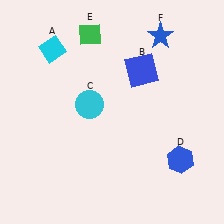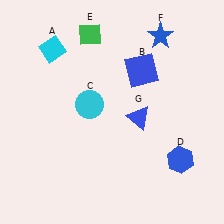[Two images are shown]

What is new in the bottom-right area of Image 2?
A blue triangle (G) was added in the bottom-right area of Image 2.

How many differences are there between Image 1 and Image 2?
There is 1 difference between the two images.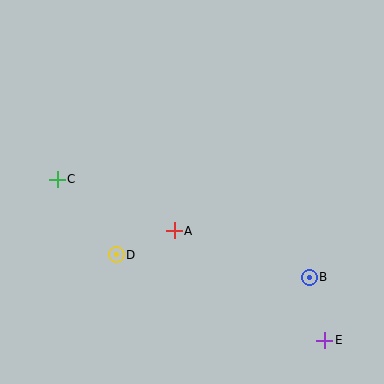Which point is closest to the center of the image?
Point A at (174, 231) is closest to the center.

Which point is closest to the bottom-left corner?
Point D is closest to the bottom-left corner.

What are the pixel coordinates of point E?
Point E is at (325, 340).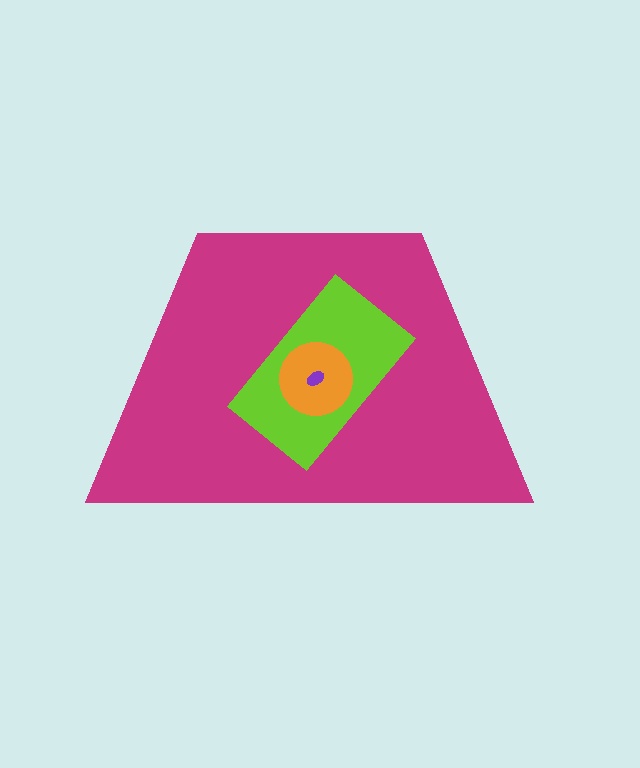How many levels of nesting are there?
4.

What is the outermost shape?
The magenta trapezoid.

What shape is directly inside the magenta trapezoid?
The lime rectangle.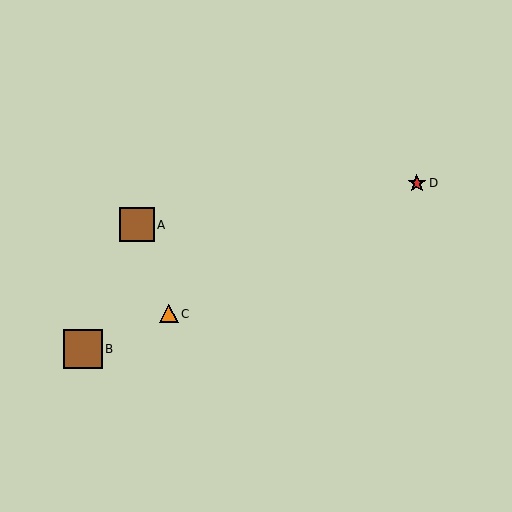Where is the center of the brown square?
The center of the brown square is at (137, 225).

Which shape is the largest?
The brown square (labeled B) is the largest.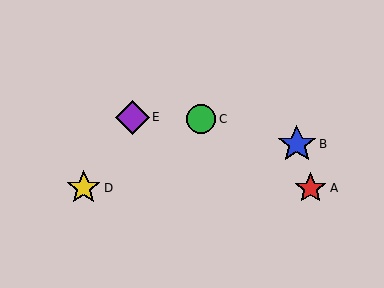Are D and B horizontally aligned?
No, D is at y≈188 and B is at y≈144.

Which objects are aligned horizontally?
Objects A, D are aligned horizontally.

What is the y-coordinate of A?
Object A is at y≈188.